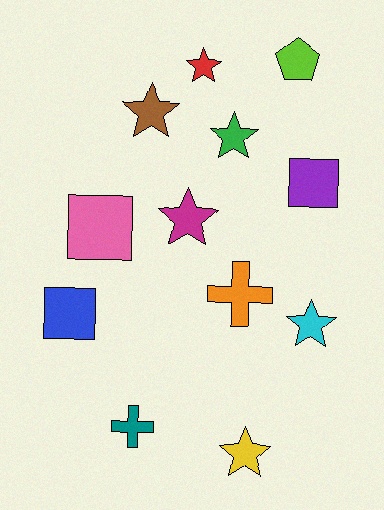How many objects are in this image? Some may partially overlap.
There are 12 objects.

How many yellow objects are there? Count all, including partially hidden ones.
There is 1 yellow object.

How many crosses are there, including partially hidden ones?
There are 2 crosses.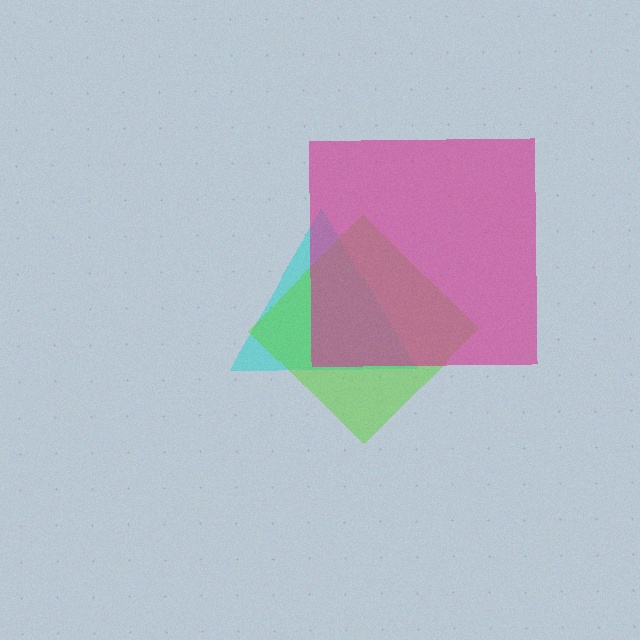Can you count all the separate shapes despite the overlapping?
Yes, there are 3 separate shapes.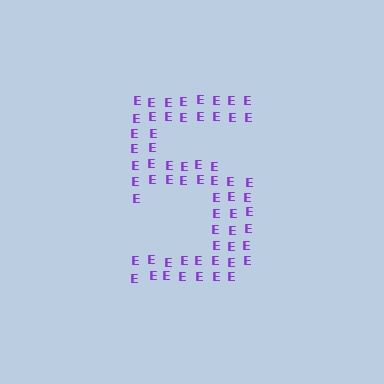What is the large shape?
The large shape is the digit 5.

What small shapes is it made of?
It is made of small letter E's.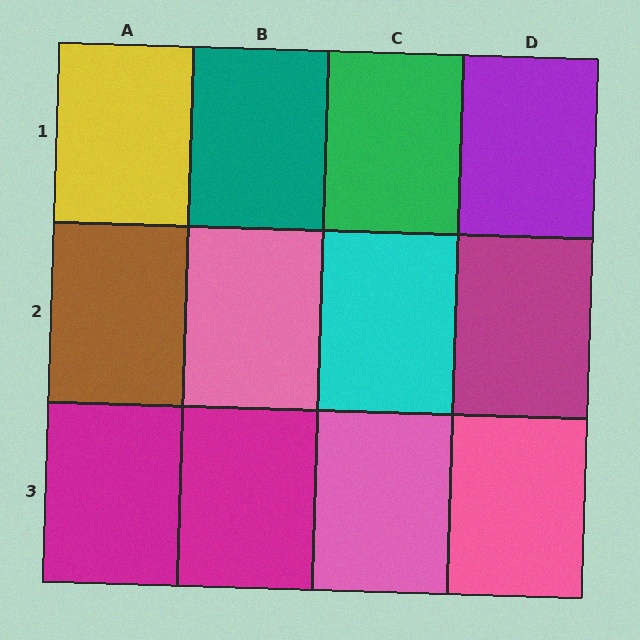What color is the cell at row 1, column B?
Teal.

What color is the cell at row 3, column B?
Magenta.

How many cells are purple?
1 cell is purple.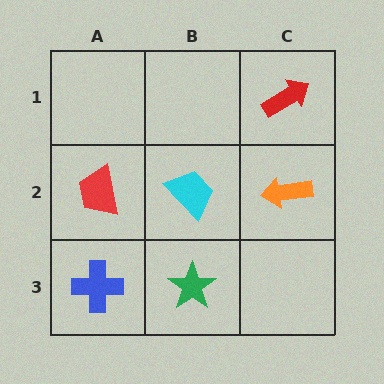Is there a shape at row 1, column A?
No, that cell is empty.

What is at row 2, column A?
A red trapezoid.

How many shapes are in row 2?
3 shapes.